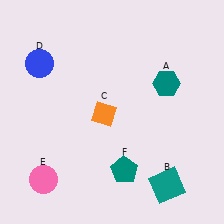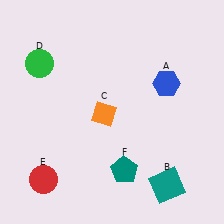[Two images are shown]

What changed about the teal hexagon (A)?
In Image 1, A is teal. In Image 2, it changed to blue.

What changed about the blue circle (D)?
In Image 1, D is blue. In Image 2, it changed to green.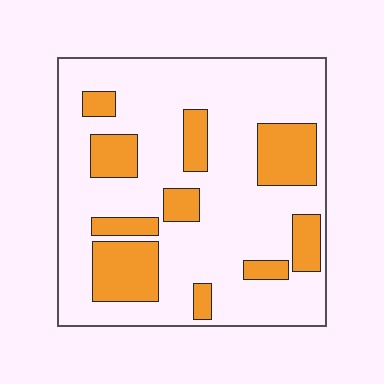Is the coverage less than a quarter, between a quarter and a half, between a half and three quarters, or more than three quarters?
Between a quarter and a half.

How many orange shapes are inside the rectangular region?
10.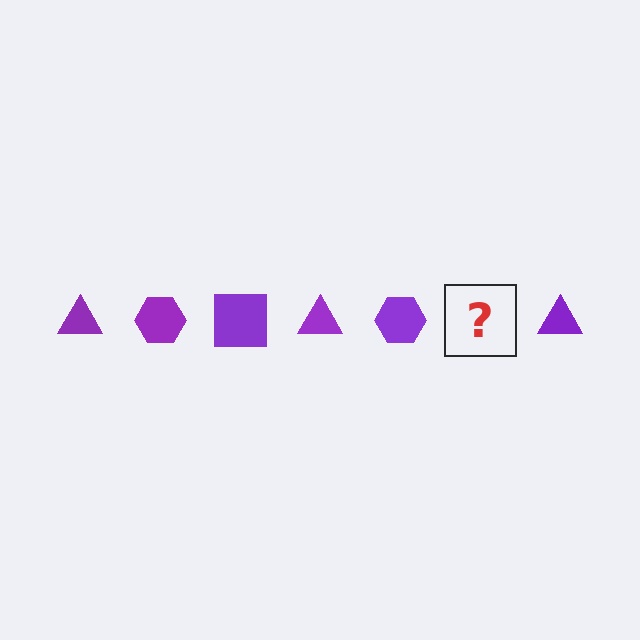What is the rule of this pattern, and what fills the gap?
The rule is that the pattern cycles through triangle, hexagon, square shapes in purple. The gap should be filled with a purple square.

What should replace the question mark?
The question mark should be replaced with a purple square.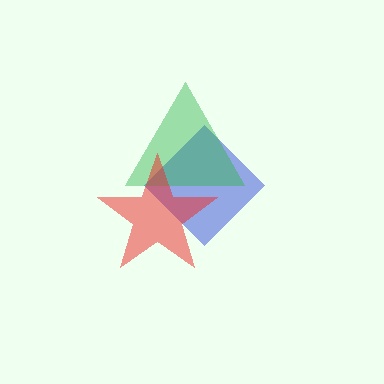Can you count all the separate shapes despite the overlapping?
Yes, there are 3 separate shapes.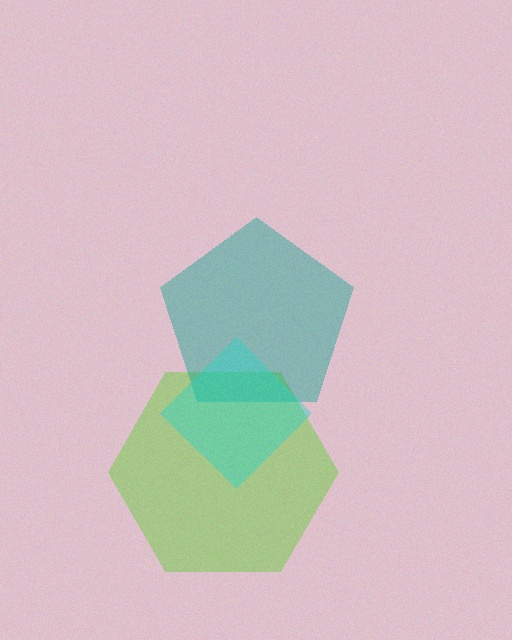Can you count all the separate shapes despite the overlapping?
Yes, there are 3 separate shapes.